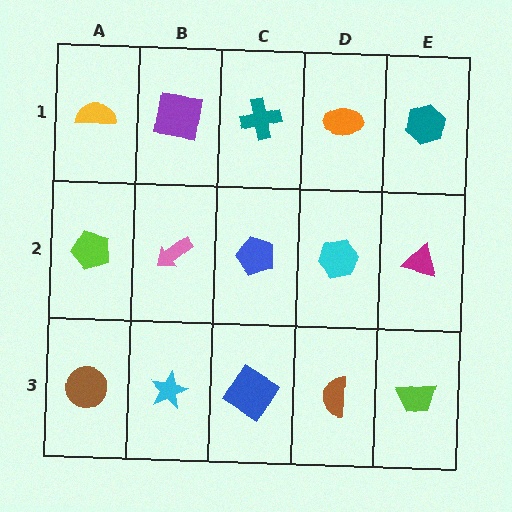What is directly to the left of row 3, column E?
A brown semicircle.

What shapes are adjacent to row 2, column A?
A yellow semicircle (row 1, column A), a brown circle (row 3, column A), a pink arrow (row 2, column B).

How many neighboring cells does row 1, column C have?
3.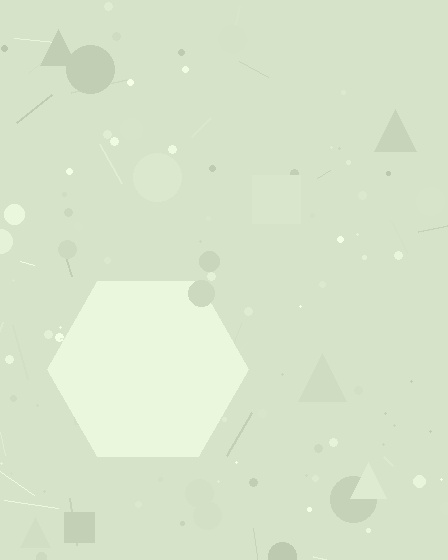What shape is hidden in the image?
A hexagon is hidden in the image.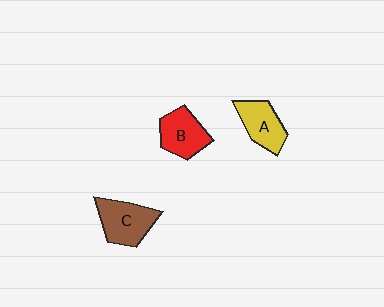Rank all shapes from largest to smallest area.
From largest to smallest: C (brown), B (red), A (yellow).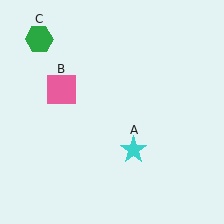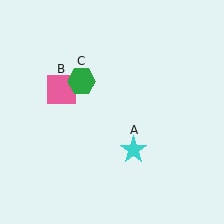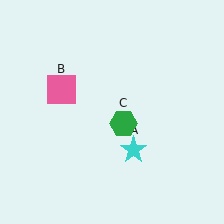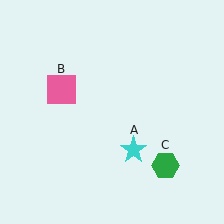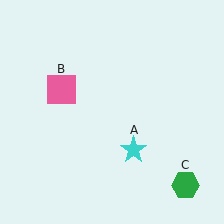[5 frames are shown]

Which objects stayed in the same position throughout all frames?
Cyan star (object A) and pink square (object B) remained stationary.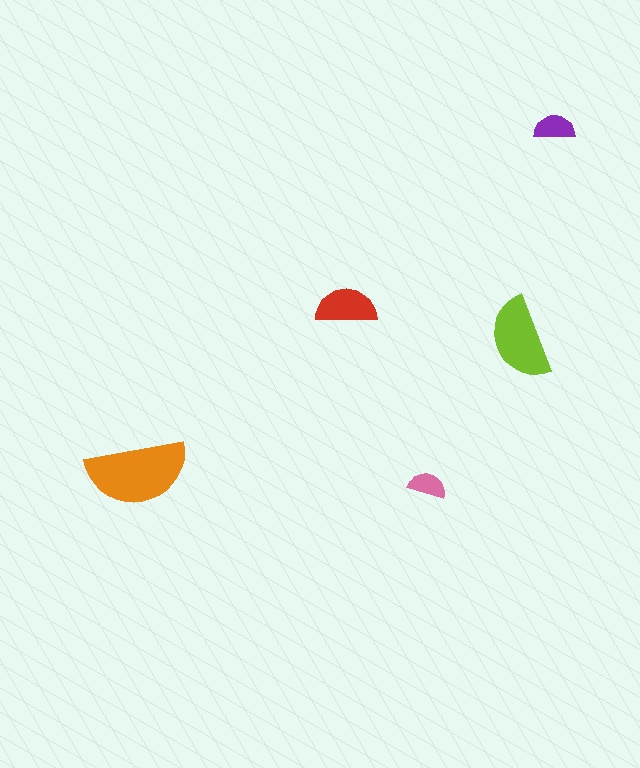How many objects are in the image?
There are 5 objects in the image.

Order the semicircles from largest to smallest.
the orange one, the lime one, the red one, the purple one, the pink one.